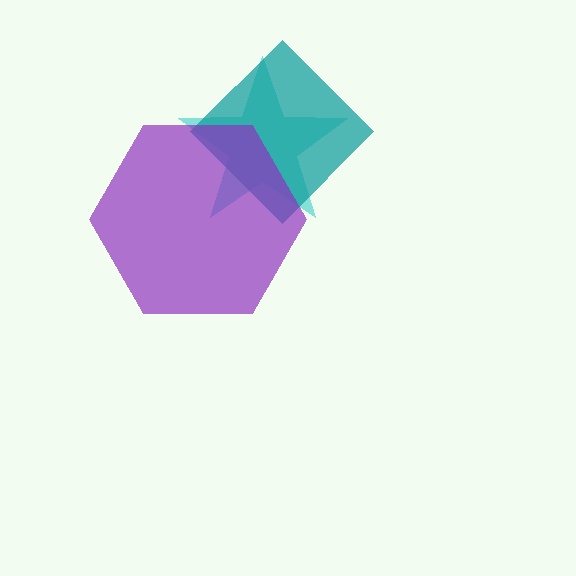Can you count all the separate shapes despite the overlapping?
Yes, there are 3 separate shapes.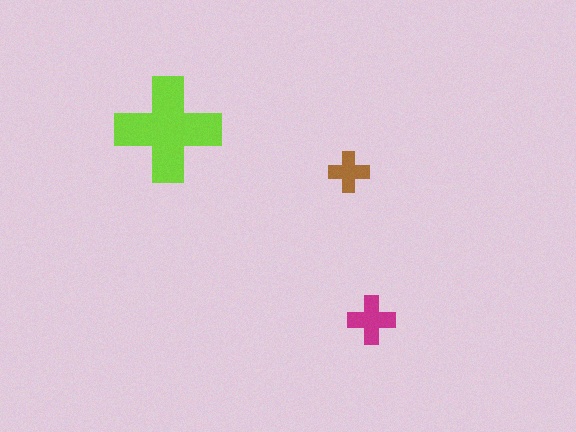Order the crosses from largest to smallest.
the lime one, the magenta one, the brown one.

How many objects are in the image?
There are 3 objects in the image.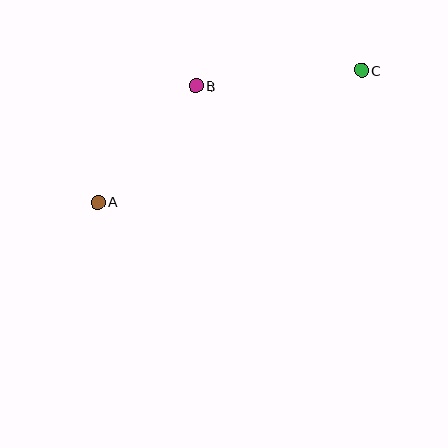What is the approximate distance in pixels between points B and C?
The distance between B and C is approximately 166 pixels.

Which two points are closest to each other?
Points A and B are closest to each other.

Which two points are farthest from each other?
Points A and C are farthest from each other.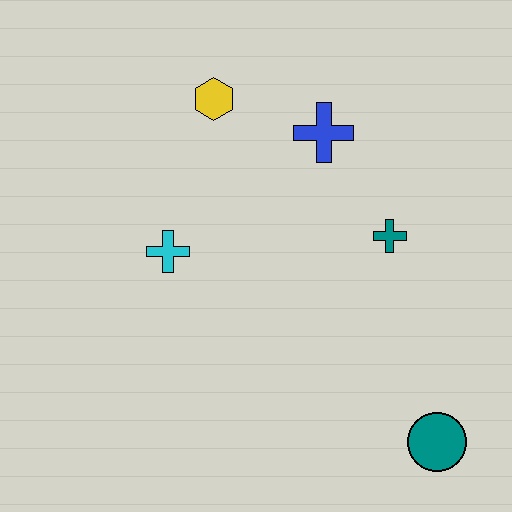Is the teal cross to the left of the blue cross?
No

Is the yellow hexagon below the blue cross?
No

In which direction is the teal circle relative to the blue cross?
The teal circle is below the blue cross.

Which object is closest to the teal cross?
The blue cross is closest to the teal cross.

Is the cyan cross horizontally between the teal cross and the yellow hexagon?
No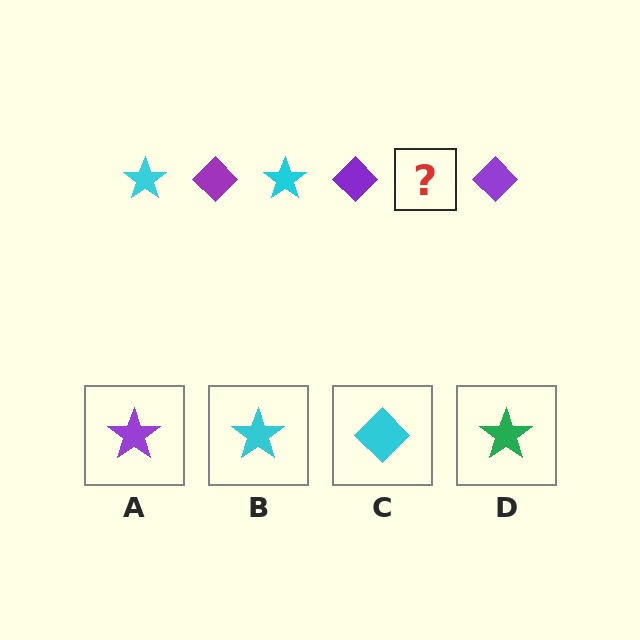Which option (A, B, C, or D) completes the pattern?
B.